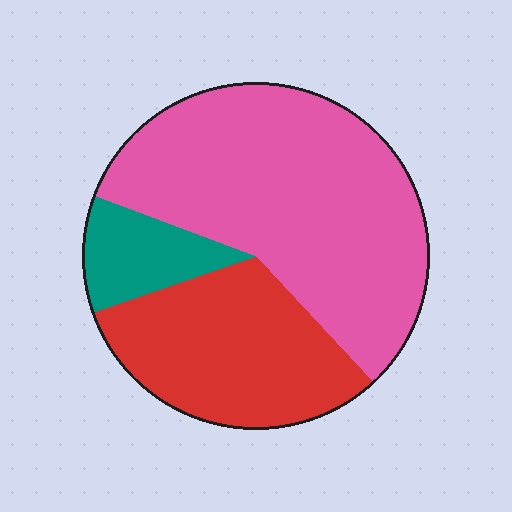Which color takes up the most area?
Pink, at roughly 55%.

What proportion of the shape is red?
Red takes up between a quarter and a half of the shape.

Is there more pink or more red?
Pink.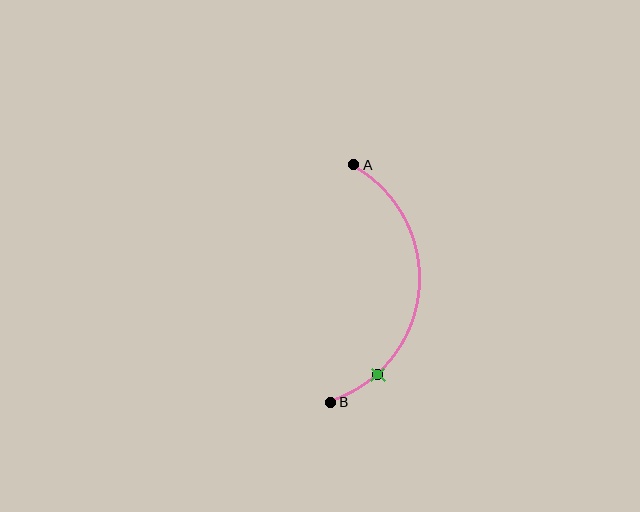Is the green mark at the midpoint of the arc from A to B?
No. The green mark lies on the arc but is closer to endpoint B. The arc midpoint would be at the point on the curve equidistant along the arc from both A and B.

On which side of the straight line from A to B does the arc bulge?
The arc bulges to the right of the straight line connecting A and B.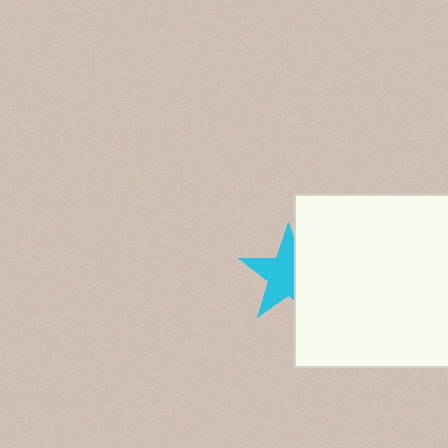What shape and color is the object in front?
The object in front is a white square.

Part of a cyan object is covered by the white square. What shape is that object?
It is a star.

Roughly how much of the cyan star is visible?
About half of it is visible (roughly 61%).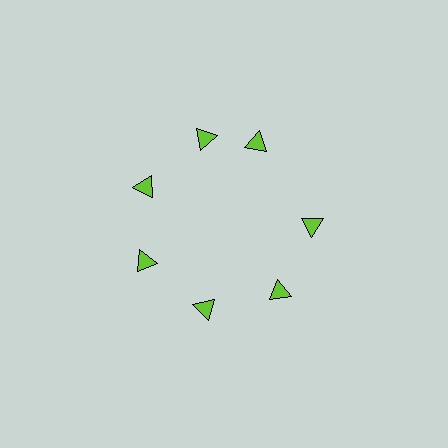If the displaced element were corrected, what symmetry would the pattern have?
It would have 7-fold rotational symmetry — the pattern would map onto itself every 51 degrees.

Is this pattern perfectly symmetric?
No. The 7 lime triangles are arranged in a ring, but one element near the 1 o'clock position is rotated out of alignment along the ring, breaking the 7-fold rotational symmetry.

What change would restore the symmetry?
The symmetry would be restored by rotating it back into even spacing with its neighbors so that all 7 triangles sit at equal angles and equal distance from the center.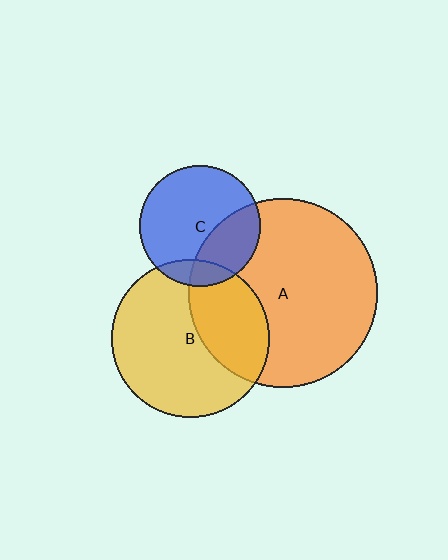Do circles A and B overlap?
Yes.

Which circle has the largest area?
Circle A (orange).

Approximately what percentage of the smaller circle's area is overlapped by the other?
Approximately 35%.